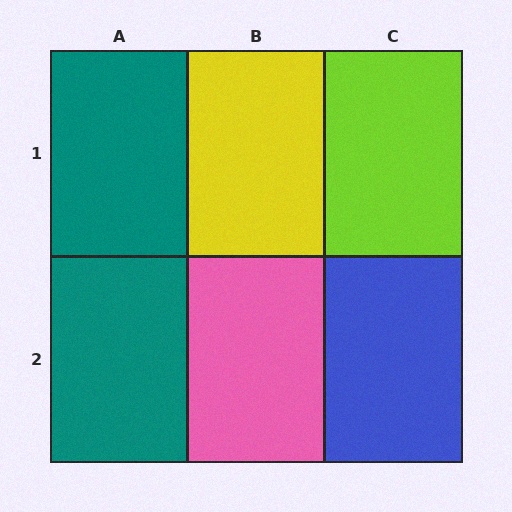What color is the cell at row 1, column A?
Teal.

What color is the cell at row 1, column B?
Yellow.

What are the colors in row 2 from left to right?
Teal, pink, blue.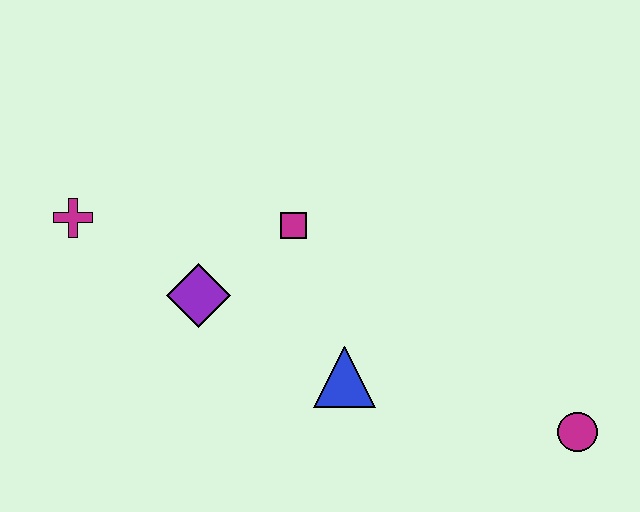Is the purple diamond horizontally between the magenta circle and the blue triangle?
No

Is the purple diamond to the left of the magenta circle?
Yes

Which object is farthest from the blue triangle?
The magenta cross is farthest from the blue triangle.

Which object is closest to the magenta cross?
The purple diamond is closest to the magenta cross.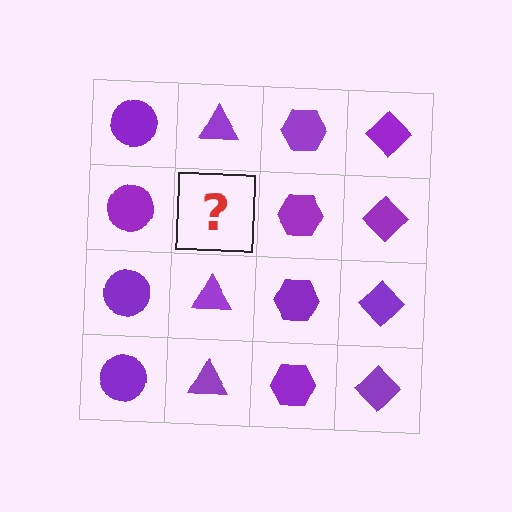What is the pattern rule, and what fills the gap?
The rule is that each column has a consistent shape. The gap should be filled with a purple triangle.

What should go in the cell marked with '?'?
The missing cell should contain a purple triangle.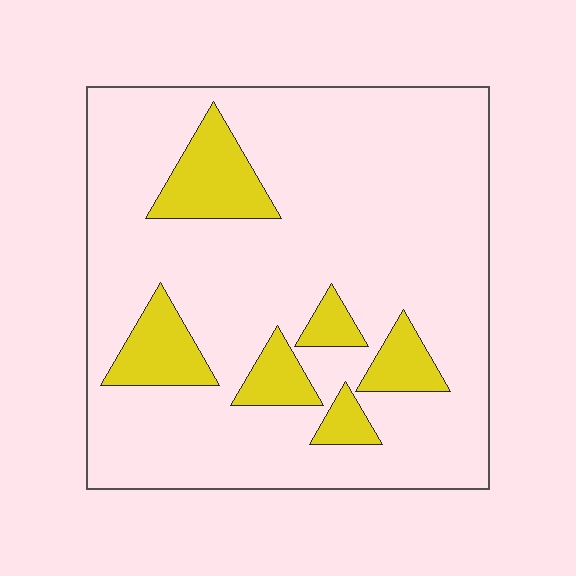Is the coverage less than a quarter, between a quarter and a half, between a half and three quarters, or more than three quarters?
Less than a quarter.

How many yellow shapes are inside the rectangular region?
6.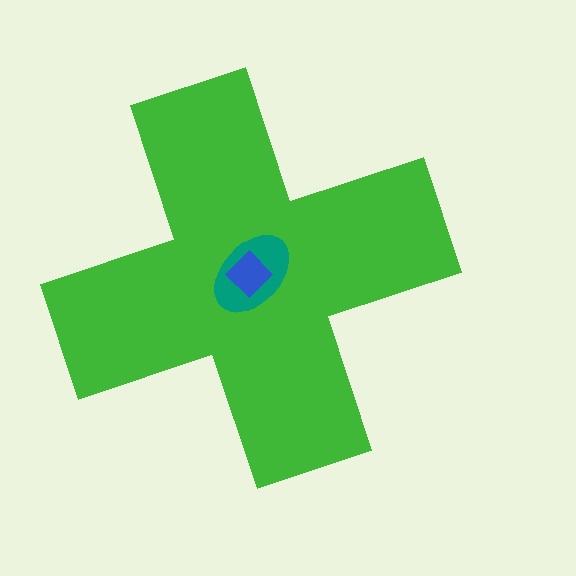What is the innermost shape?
The blue diamond.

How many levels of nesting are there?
3.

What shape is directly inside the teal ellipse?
The blue diamond.